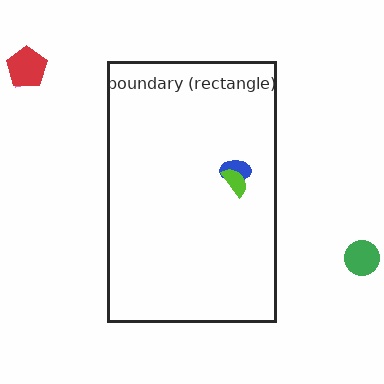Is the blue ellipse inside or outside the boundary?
Inside.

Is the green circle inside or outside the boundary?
Outside.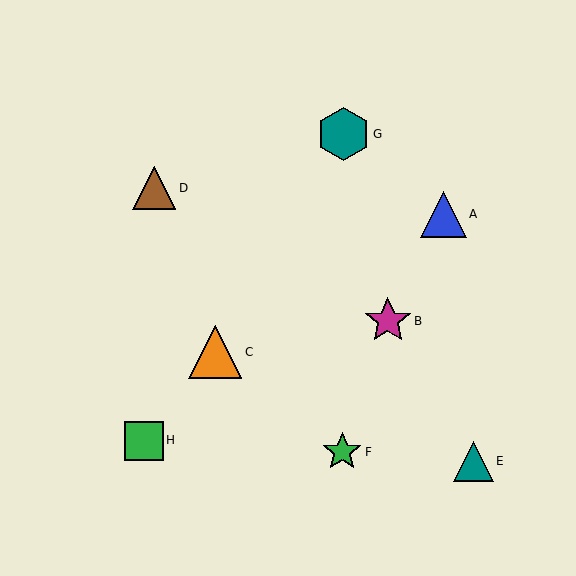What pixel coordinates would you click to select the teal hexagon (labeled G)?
Click at (343, 134) to select the teal hexagon G.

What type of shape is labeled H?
Shape H is a green square.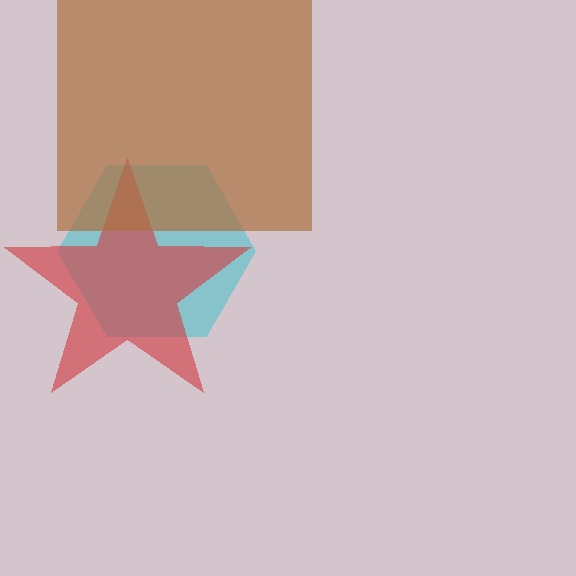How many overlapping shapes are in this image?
There are 3 overlapping shapes in the image.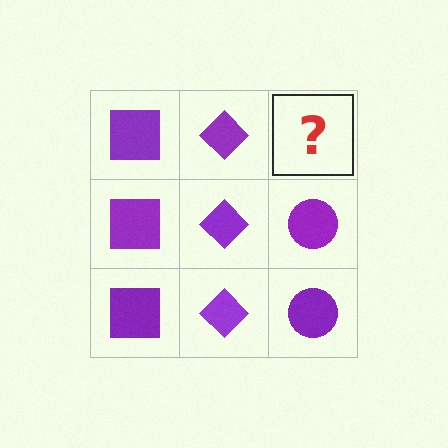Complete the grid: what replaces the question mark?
The question mark should be replaced with a purple circle.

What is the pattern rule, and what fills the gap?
The rule is that each column has a consistent shape. The gap should be filled with a purple circle.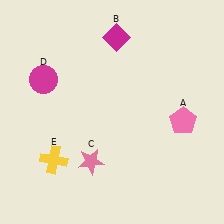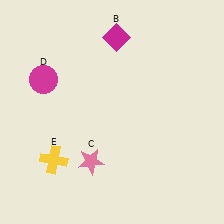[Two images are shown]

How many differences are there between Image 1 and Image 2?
There is 1 difference between the two images.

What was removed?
The pink pentagon (A) was removed in Image 2.